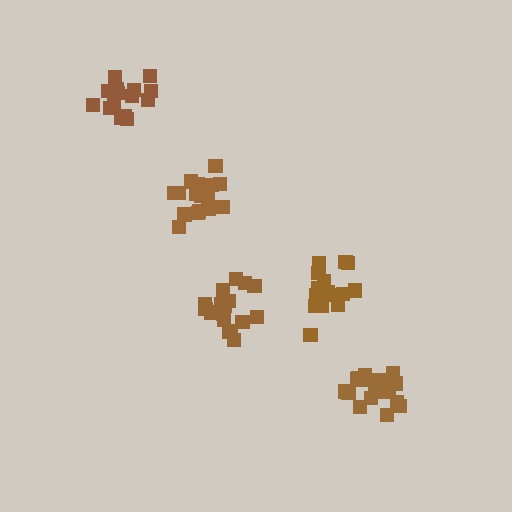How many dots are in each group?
Group 1: 16 dots, Group 2: 19 dots, Group 3: 19 dots, Group 4: 16 dots, Group 5: 16 dots (86 total).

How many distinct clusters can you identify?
There are 5 distinct clusters.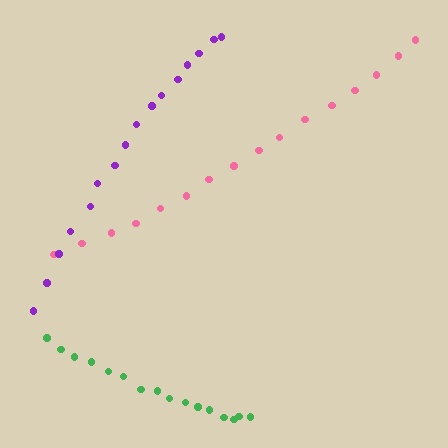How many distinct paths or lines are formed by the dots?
There are 3 distinct paths.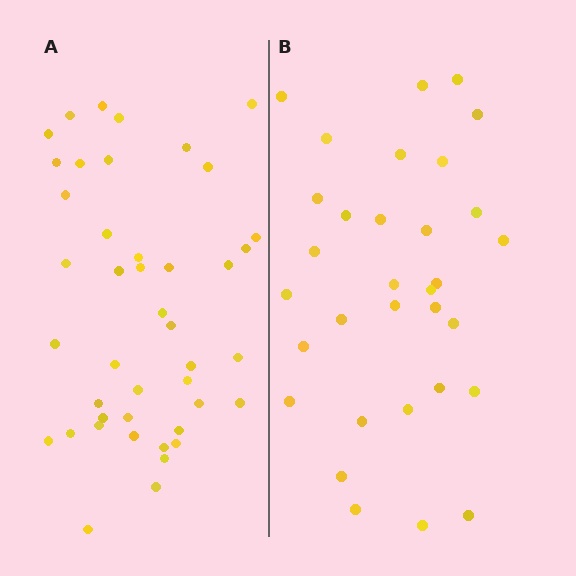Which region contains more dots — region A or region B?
Region A (the left region) has more dots.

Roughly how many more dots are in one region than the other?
Region A has roughly 12 or so more dots than region B.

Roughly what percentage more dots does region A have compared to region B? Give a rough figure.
About 35% more.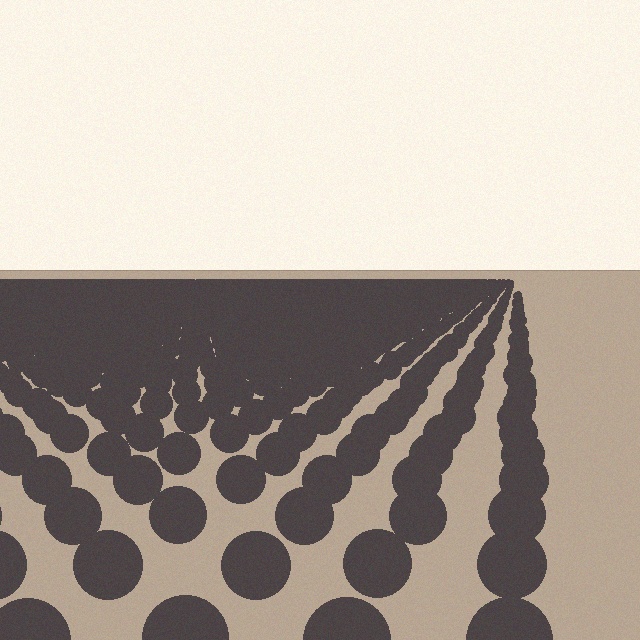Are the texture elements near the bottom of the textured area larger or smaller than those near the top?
Larger. Near the bottom, elements are closer to the viewer and appear at a bigger on-screen size.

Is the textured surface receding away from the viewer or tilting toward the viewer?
The surface is receding away from the viewer. Texture elements get smaller and denser toward the top.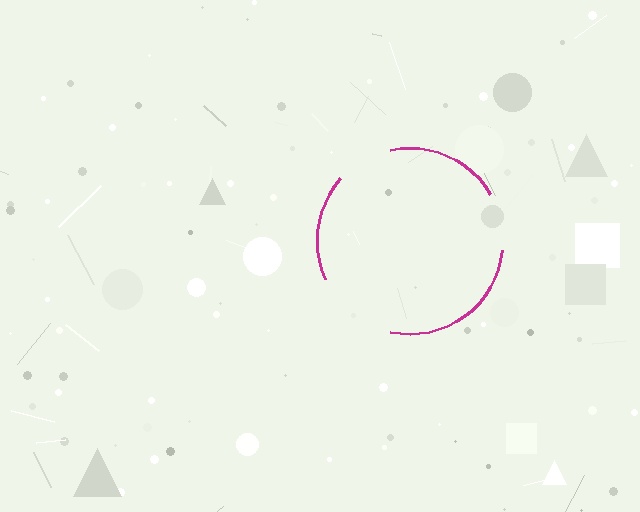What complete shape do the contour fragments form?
The contour fragments form a circle.